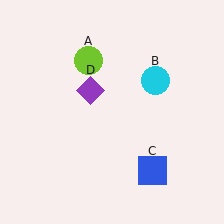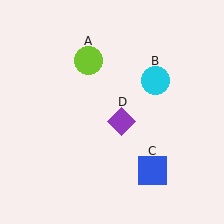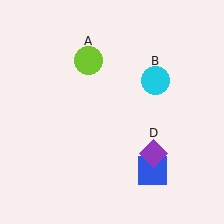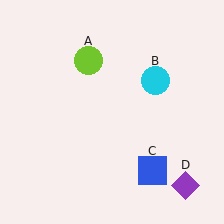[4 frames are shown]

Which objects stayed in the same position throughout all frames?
Lime circle (object A) and cyan circle (object B) and blue square (object C) remained stationary.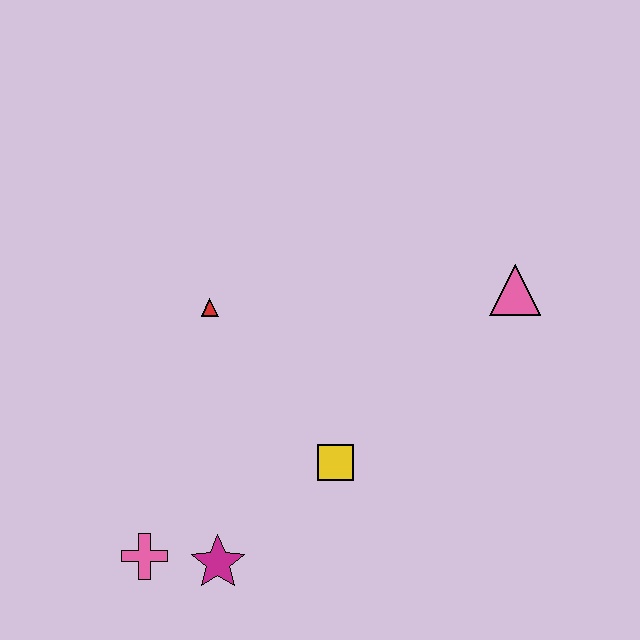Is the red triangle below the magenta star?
No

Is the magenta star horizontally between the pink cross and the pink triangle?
Yes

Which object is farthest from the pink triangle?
The pink cross is farthest from the pink triangle.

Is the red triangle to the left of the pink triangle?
Yes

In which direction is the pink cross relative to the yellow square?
The pink cross is to the left of the yellow square.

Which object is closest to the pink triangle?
The yellow square is closest to the pink triangle.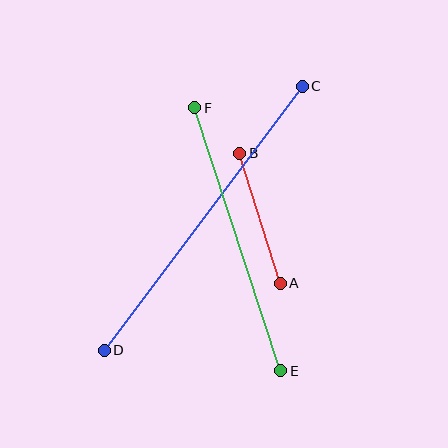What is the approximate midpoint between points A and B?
The midpoint is at approximately (260, 218) pixels.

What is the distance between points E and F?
The distance is approximately 276 pixels.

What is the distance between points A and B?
The distance is approximately 136 pixels.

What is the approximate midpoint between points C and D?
The midpoint is at approximately (203, 218) pixels.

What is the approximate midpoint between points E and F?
The midpoint is at approximately (238, 239) pixels.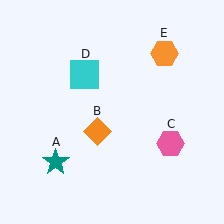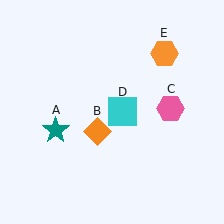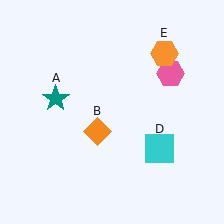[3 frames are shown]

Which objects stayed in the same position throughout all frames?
Orange diamond (object B) and orange hexagon (object E) remained stationary.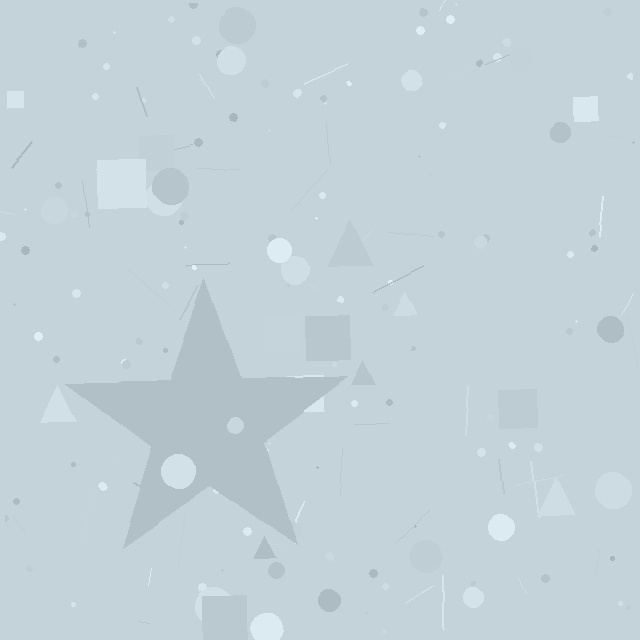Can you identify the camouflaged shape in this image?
The camouflaged shape is a star.